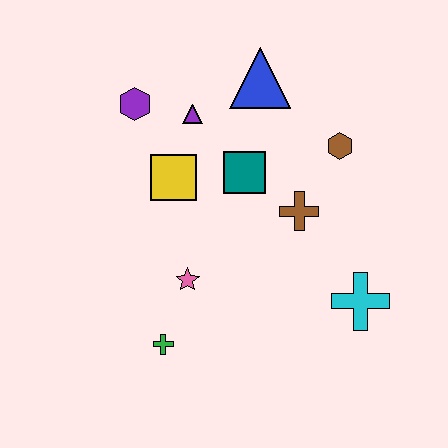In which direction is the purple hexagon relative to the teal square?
The purple hexagon is to the left of the teal square.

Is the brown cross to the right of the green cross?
Yes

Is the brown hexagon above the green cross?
Yes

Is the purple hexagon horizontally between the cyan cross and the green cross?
No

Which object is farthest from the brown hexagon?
The green cross is farthest from the brown hexagon.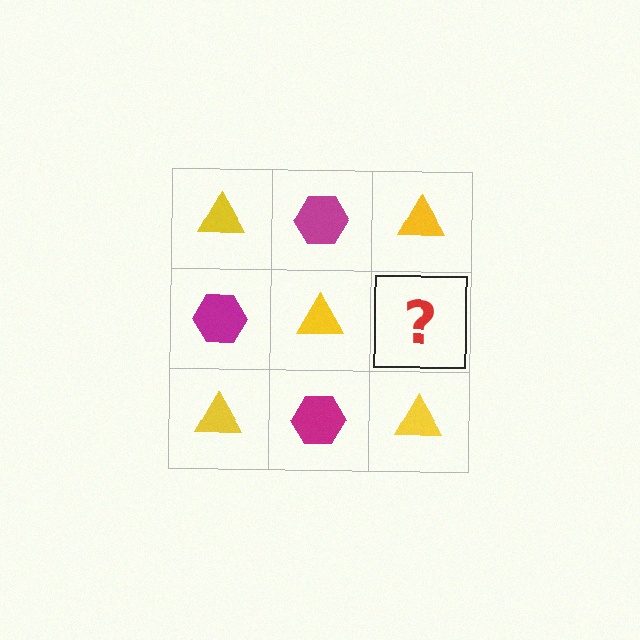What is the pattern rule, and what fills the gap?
The rule is that it alternates yellow triangle and magenta hexagon in a checkerboard pattern. The gap should be filled with a magenta hexagon.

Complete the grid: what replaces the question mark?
The question mark should be replaced with a magenta hexagon.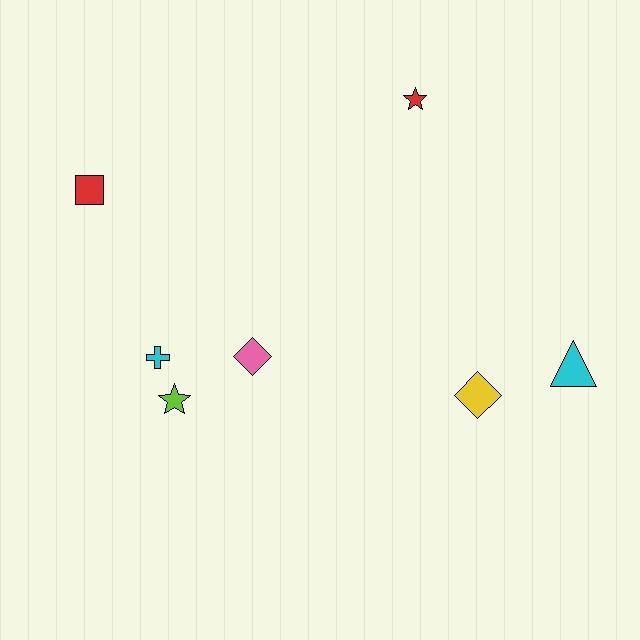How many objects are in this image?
There are 7 objects.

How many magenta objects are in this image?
There are no magenta objects.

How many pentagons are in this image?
There are no pentagons.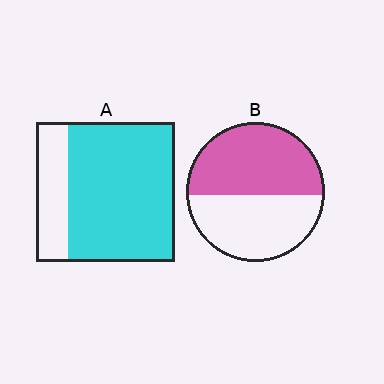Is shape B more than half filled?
Roughly half.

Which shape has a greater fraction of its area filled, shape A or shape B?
Shape A.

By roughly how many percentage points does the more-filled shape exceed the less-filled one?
By roughly 25 percentage points (A over B).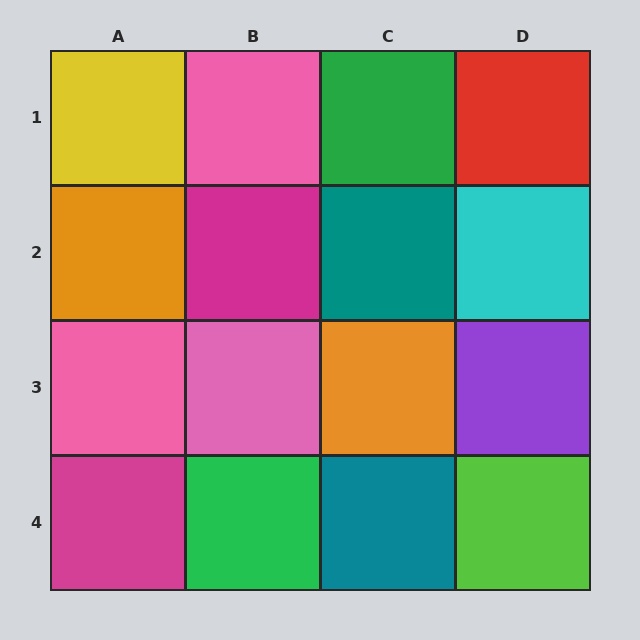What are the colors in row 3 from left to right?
Pink, pink, orange, purple.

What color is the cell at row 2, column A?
Orange.